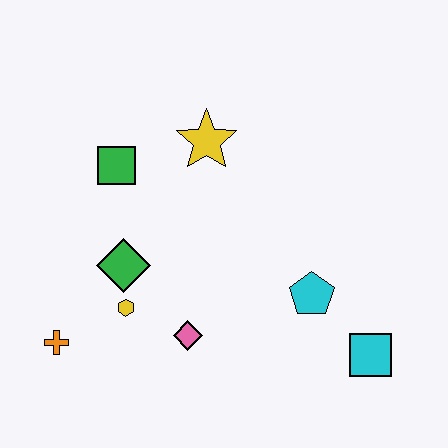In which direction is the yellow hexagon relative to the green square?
The yellow hexagon is below the green square.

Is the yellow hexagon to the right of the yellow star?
No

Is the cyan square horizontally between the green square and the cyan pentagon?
No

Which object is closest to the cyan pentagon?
The cyan square is closest to the cyan pentagon.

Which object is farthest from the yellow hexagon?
The cyan square is farthest from the yellow hexagon.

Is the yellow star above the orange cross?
Yes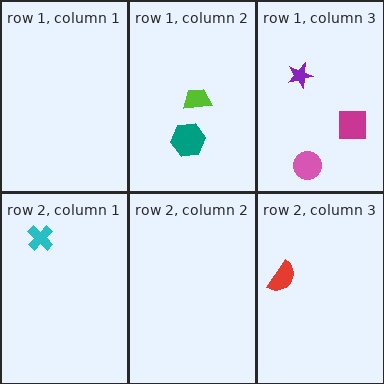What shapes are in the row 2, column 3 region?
The red semicircle.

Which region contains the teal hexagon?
The row 1, column 2 region.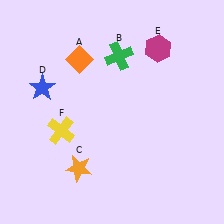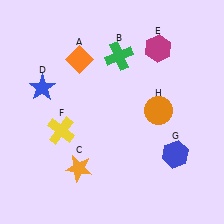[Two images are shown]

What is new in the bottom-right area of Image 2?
A blue hexagon (G) was added in the bottom-right area of Image 2.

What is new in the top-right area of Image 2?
An orange circle (H) was added in the top-right area of Image 2.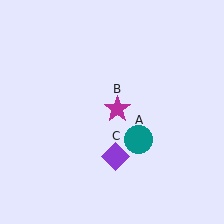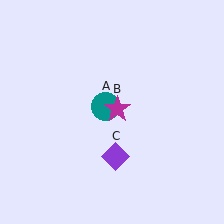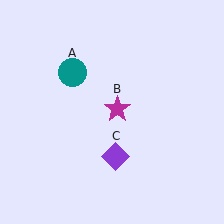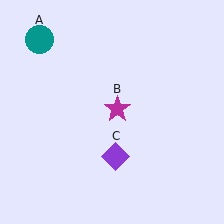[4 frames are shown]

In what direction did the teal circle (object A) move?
The teal circle (object A) moved up and to the left.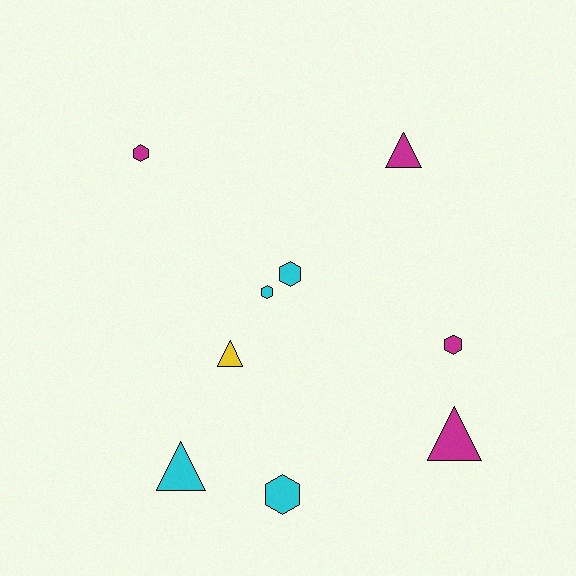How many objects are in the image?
There are 9 objects.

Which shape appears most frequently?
Hexagon, with 5 objects.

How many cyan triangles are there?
There is 1 cyan triangle.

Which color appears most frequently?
Magenta, with 4 objects.